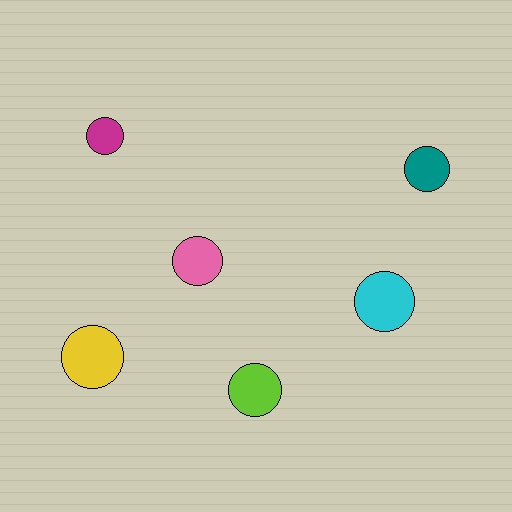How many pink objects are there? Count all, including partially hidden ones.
There is 1 pink object.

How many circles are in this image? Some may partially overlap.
There are 6 circles.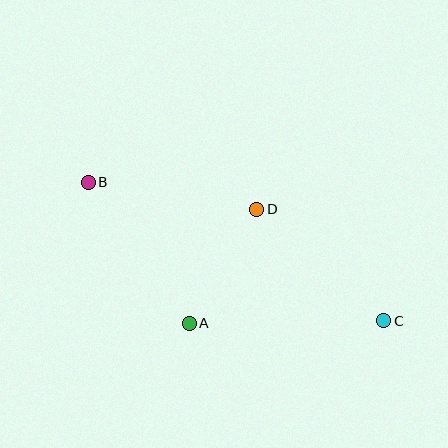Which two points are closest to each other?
Points A and D are closest to each other.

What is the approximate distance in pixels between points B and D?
The distance between B and D is approximately 171 pixels.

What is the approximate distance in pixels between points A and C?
The distance between A and C is approximately 195 pixels.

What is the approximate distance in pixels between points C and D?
The distance between C and D is approximately 169 pixels.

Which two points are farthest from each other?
Points B and C are farthest from each other.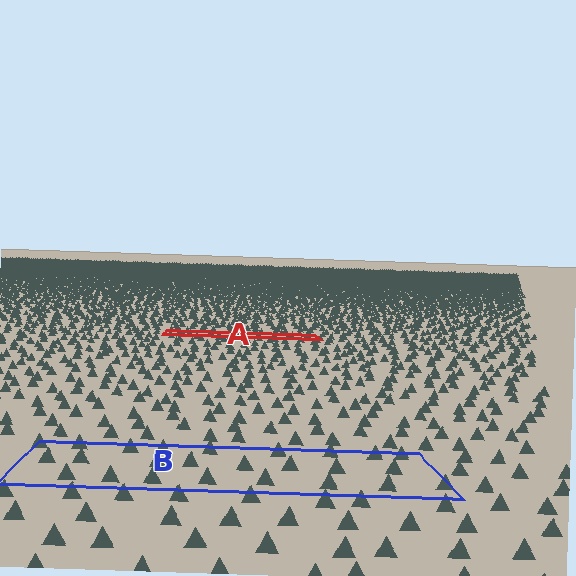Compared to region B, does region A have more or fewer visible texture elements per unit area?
Region A has more texture elements per unit area — they are packed more densely because it is farther away.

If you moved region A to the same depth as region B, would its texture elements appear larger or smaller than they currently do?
They would appear larger. At a closer depth, the same texture elements are projected at a bigger on-screen size.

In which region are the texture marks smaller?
The texture marks are smaller in region A, because it is farther away.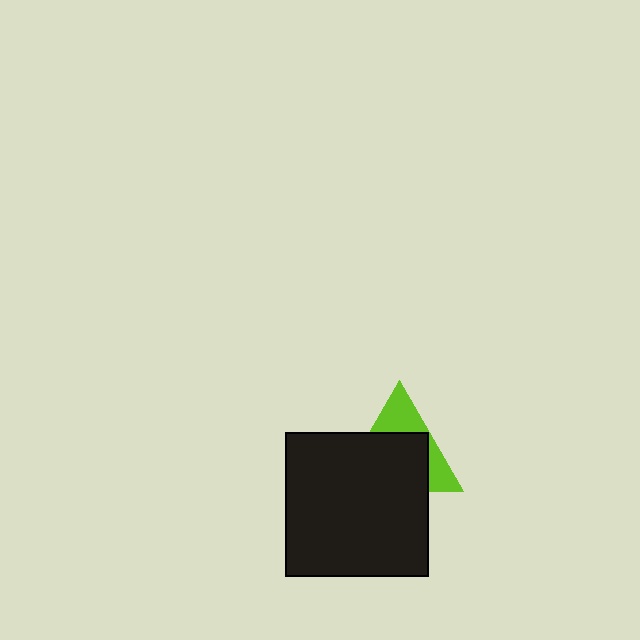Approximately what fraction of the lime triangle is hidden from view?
Roughly 64% of the lime triangle is hidden behind the black square.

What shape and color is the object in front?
The object in front is a black square.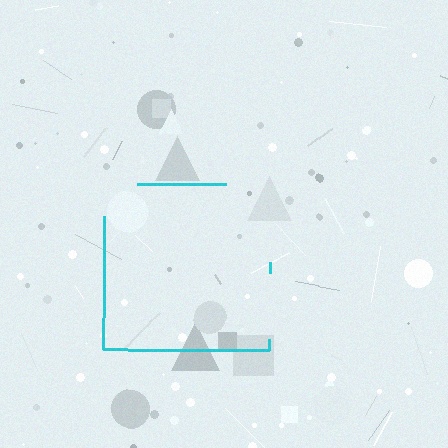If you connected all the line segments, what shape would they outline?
They would outline a square.